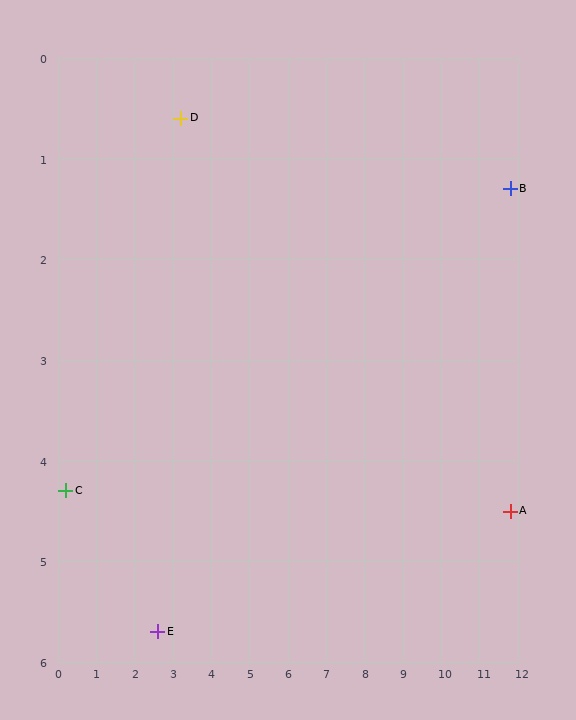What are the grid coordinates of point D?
Point D is at approximately (3.2, 0.6).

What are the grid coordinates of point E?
Point E is at approximately (2.6, 5.7).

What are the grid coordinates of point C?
Point C is at approximately (0.2, 4.3).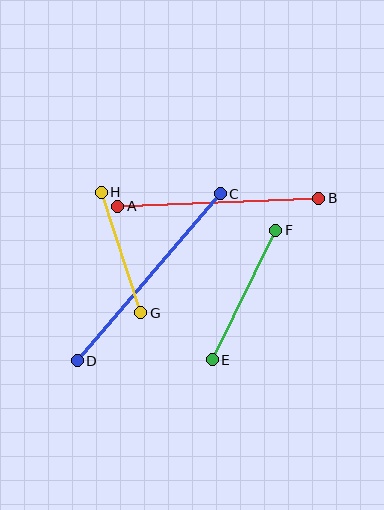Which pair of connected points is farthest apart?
Points C and D are farthest apart.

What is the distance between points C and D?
The distance is approximately 220 pixels.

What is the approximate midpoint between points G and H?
The midpoint is at approximately (121, 253) pixels.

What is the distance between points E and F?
The distance is approximately 144 pixels.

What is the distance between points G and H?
The distance is approximately 127 pixels.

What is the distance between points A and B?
The distance is approximately 201 pixels.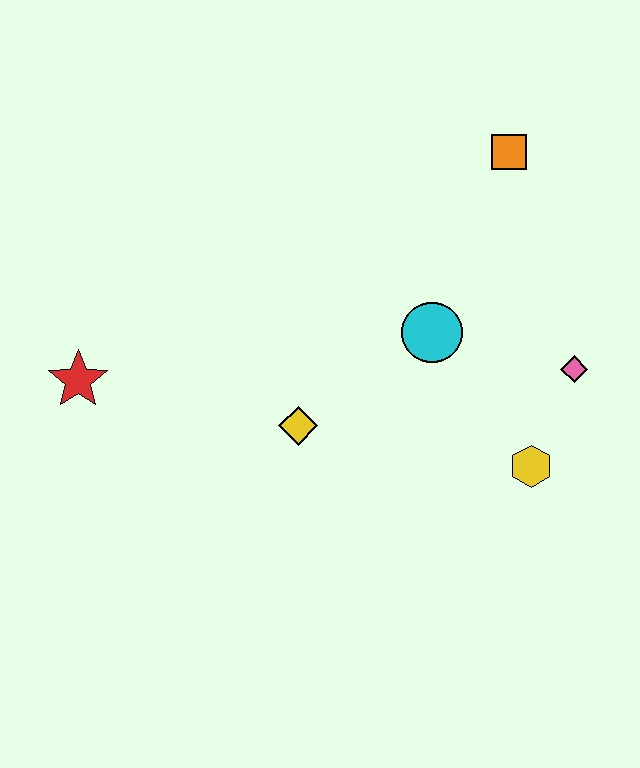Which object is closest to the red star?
The yellow diamond is closest to the red star.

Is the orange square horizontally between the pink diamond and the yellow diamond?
Yes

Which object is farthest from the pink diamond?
The red star is farthest from the pink diamond.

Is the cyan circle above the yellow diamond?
Yes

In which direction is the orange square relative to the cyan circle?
The orange square is above the cyan circle.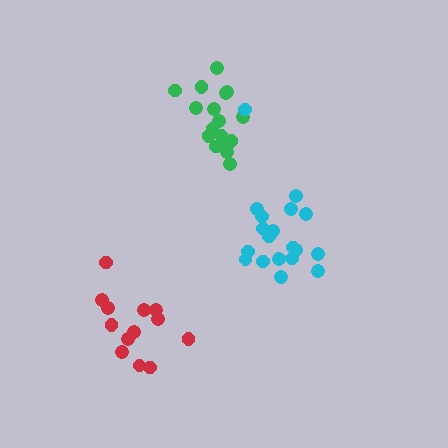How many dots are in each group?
Group 1: 17 dots, Group 2: 13 dots, Group 3: 19 dots (49 total).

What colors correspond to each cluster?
The clusters are colored: green, red, cyan.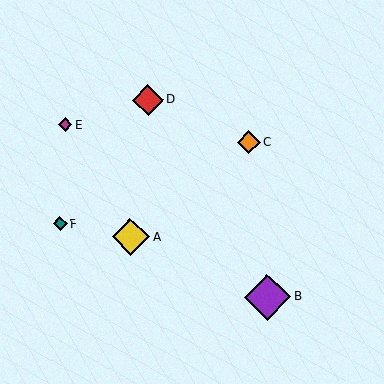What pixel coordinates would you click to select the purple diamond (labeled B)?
Click at (268, 297) to select the purple diamond B.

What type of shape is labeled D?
Shape D is a red diamond.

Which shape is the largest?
The purple diamond (labeled B) is the largest.